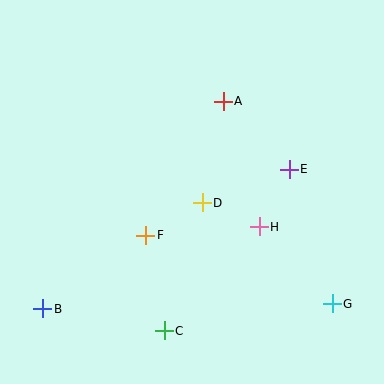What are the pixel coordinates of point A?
Point A is at (223, 101).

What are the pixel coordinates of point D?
Point D is at (202, 203).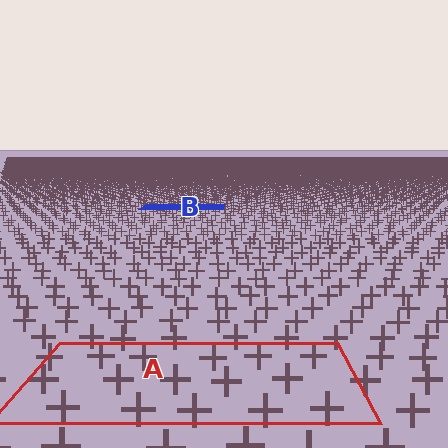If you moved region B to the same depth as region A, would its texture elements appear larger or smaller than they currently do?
They would appear larger. At a closer depth, the same texture elements are projected at a bigger on-screen size.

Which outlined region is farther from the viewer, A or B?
Region B is farther from the viewer — the texture elements inside it appear smaller and more densely packed.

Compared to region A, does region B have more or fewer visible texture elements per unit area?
Region B has more texture elements per unit area — they are packed more densely because it is farther away.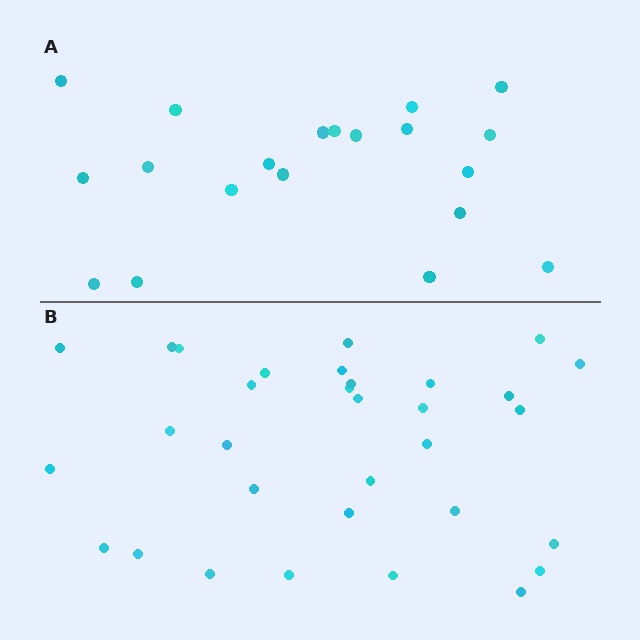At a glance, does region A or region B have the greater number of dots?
Region B (the bottom region) has more dots.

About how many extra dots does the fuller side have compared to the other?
Region B has roughly 12 or so more dots than region A.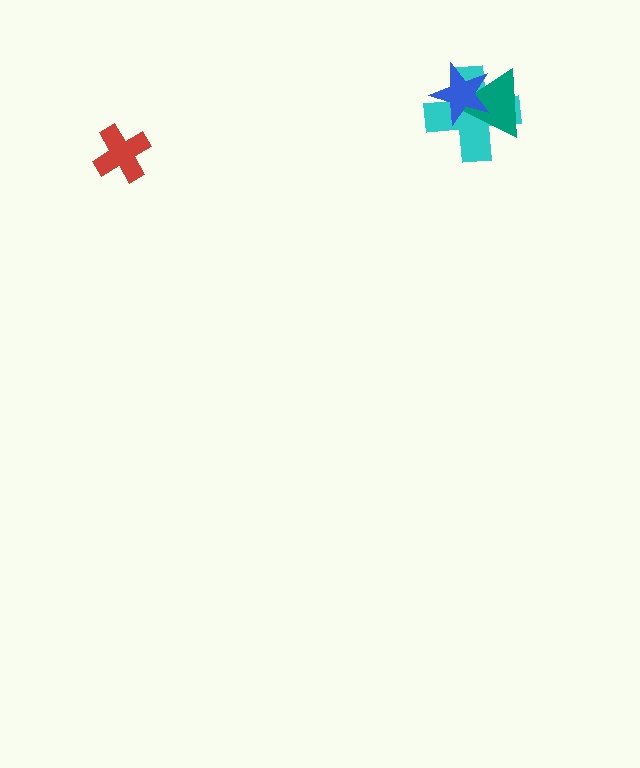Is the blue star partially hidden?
No, no other shape covers it.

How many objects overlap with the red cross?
0 objects overlap with the red cross.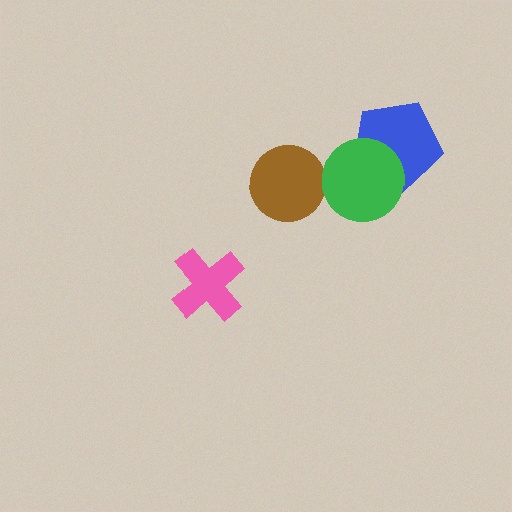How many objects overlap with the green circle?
1 object overlaps with the green circle.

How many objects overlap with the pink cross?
0 objects overlap with the pink cross.